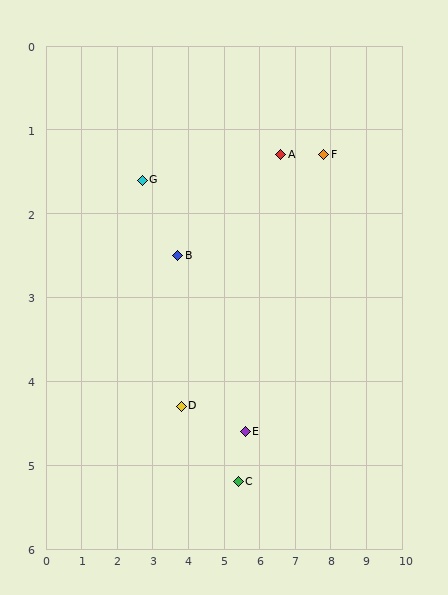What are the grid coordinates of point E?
Point E is at approximately (5.6, 4.6).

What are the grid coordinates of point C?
Point C is at approximately (5.4, 5.2).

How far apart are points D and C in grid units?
Points D and C are about 1.8 grid units apart.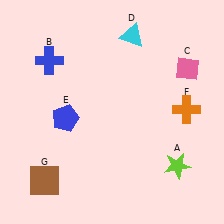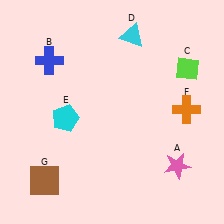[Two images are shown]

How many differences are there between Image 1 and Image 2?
There are 3 differences between the two images.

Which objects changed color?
A changed from lime to pink. C changed from pink to lime. E changed from blue to cyan.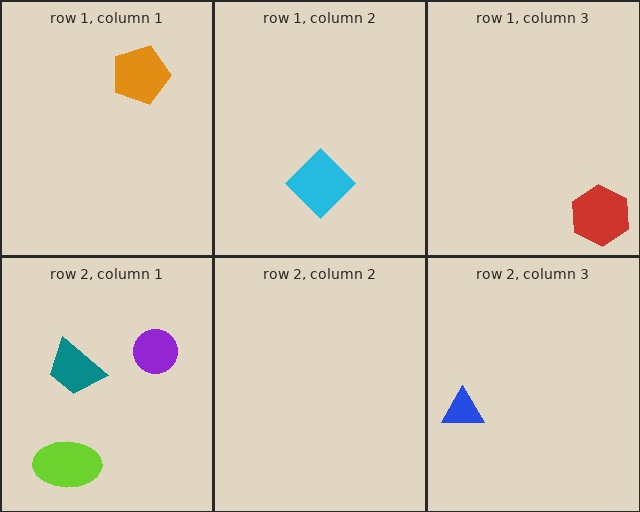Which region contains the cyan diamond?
The row 1, column 2 region.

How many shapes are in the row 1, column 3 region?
1.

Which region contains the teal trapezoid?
The row 2, column 1 region.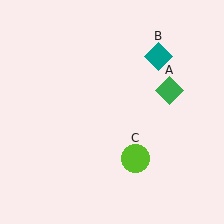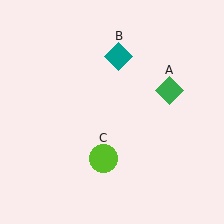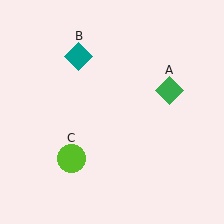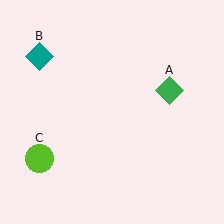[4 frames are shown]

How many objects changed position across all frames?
2 objects changed position: teal diamond (object B), lime circle (object C).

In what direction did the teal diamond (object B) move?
The teal diamond (object B) moved left.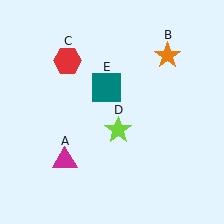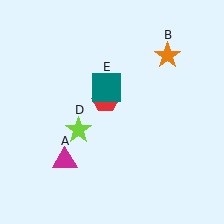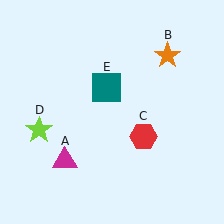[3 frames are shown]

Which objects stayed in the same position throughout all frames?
Magenta triangle (object A) and orange star (object B) and teal square (object E) remained stationary.